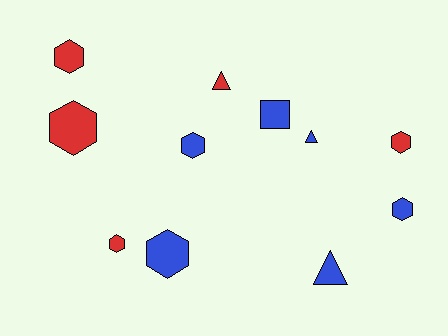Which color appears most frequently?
Blue, with 6 objects.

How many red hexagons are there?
There are 4 red hexagons.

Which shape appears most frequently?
Hexagon, with 7 objects.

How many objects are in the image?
There are 11 objects.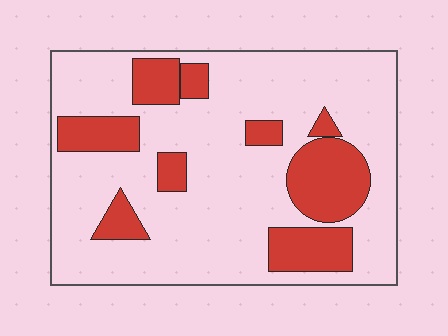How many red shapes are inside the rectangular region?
9.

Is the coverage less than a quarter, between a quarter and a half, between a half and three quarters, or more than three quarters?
Less than a quarter.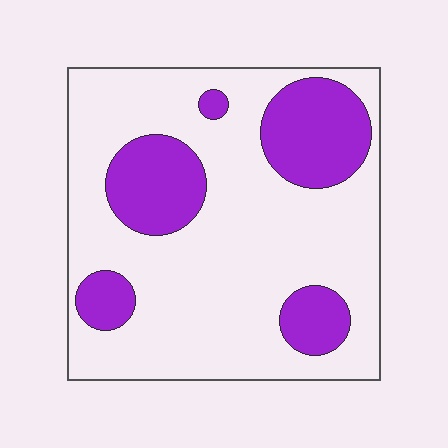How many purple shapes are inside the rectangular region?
5.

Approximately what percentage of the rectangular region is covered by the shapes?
Approximately 25%.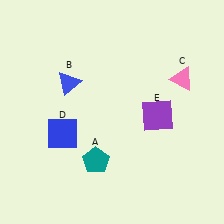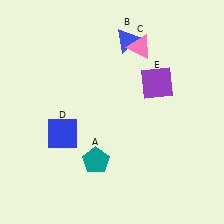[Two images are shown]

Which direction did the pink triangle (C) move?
The pink triangle (C) moved left.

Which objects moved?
The objects that moved are: the blue triangle (B), the pink triangle (C), the purple square (E).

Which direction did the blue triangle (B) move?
The blue triangle (B) moved right.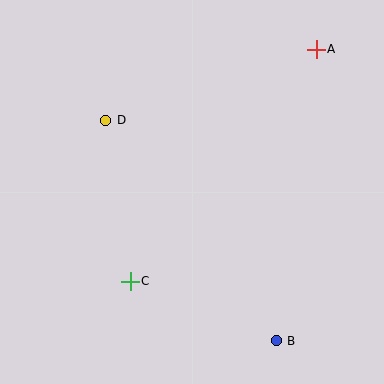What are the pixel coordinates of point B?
Point B is at (276, 341).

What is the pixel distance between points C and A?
The distance between C and A is 297 pixels.